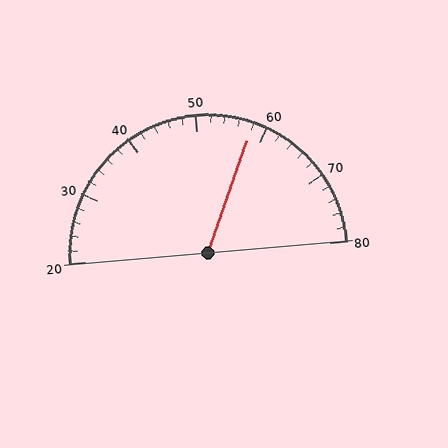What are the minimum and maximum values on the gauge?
The gauge ranges from 20 to 80.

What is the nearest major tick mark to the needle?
The nearest major tick mark is 60.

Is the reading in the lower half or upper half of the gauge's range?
The reading is in the upper half of the range (20 to 80).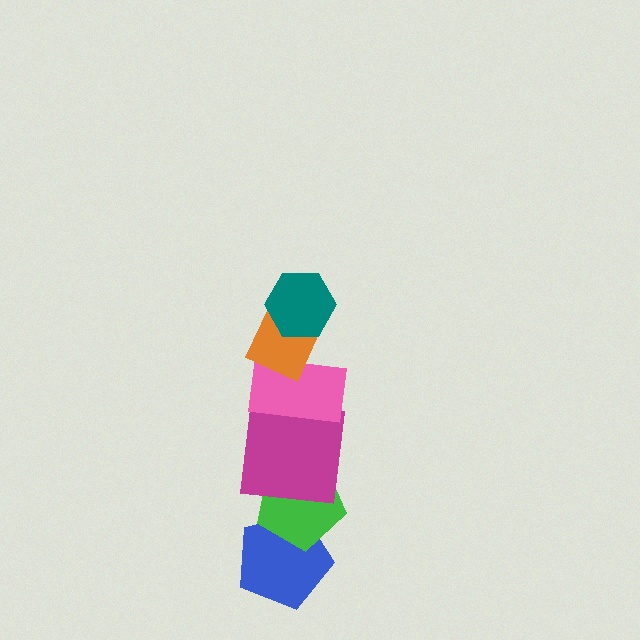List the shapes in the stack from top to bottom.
From top to bottom: the teal hexagon, the orange diamond, the pink rectangle, the magenta square, the green pentagon, the blue pentagon.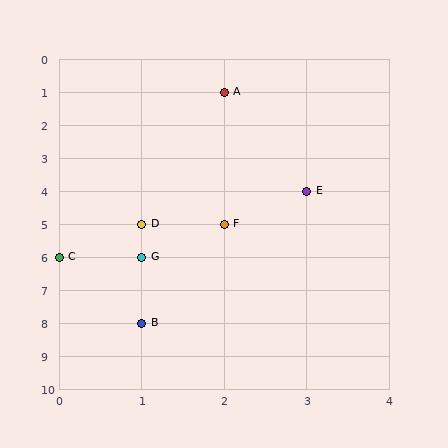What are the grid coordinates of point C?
Point C is at grid coordinates (0, 6).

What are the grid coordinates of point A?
Point A is at grid coordinates (2, 1).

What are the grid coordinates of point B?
Point B is at grid coordinates (1, 8).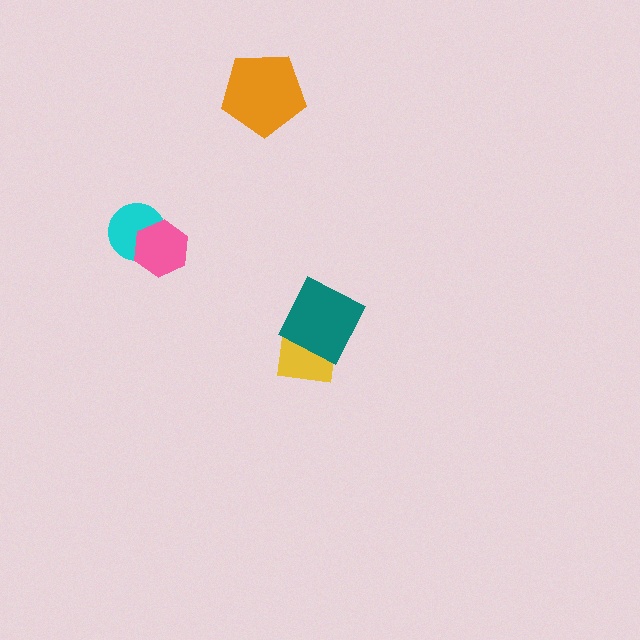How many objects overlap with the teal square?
1 object overlaps with the teal square.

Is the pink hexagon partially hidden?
No, no other shape covers it.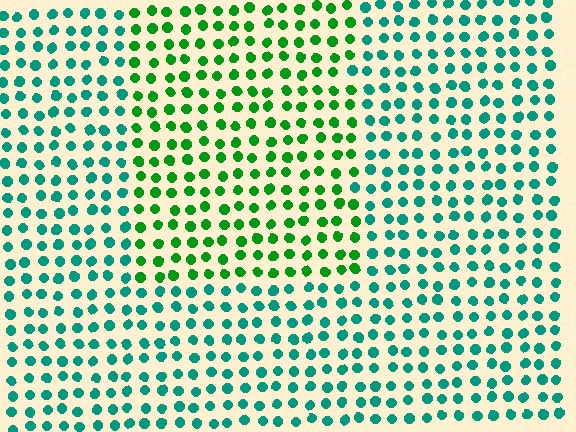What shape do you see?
I see a rectangle.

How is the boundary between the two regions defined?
The boundary is defined purely by a slight shift in hue (about 41 degrees). Spacing, size, and orientation are identical on both sides.